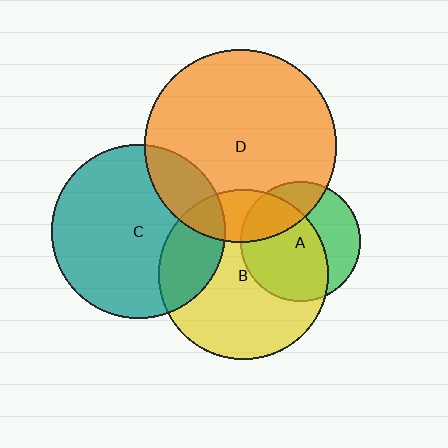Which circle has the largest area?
Circle D (orange).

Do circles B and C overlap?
Yes.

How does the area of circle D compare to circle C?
Approximately 1.2 times.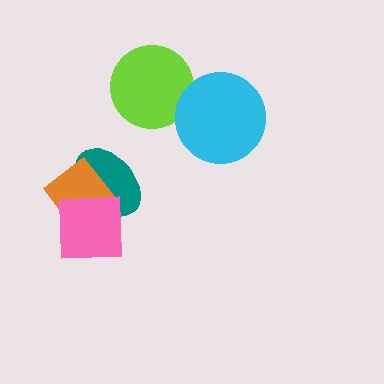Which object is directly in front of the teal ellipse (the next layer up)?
The orange diamond is directly in front of the teal ellipse.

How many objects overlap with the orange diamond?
2 objects overlap with the orange diamond.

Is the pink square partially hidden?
No, no other shape covers it.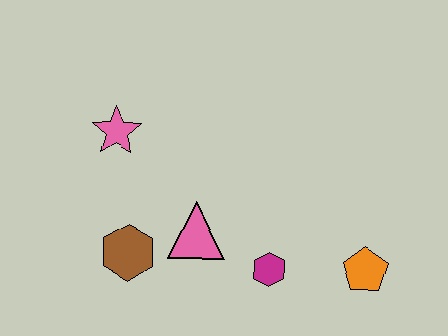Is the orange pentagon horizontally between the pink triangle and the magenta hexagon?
No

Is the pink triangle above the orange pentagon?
Yes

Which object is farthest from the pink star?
The orange pentagon is farthest from the pink star.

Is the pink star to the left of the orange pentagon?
Yes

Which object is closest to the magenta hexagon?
The pink triangle is closest to the magenta hexagon.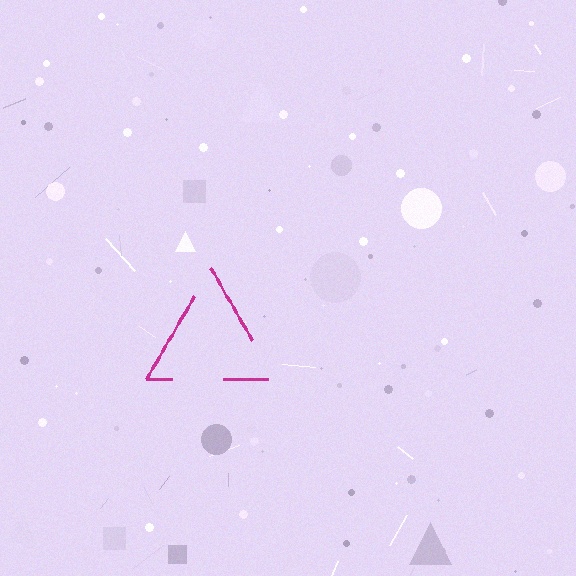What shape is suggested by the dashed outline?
The dashed outline suggests a triangle.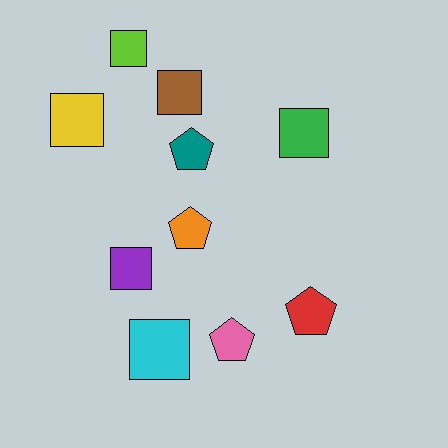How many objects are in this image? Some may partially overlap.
There are 10 objects.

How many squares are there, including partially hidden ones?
There are 6 squares.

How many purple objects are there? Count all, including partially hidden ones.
There is 1 purple object.